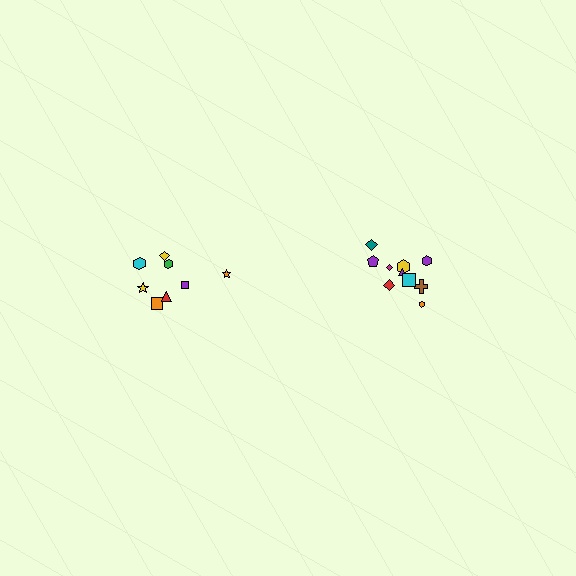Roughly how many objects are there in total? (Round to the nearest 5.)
Roughly 20 objects in total.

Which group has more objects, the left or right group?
The right group.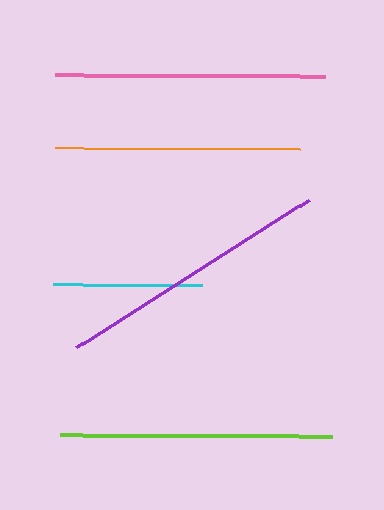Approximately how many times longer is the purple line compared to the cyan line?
The purple line is approximately 1.9 times the length of the cyan line.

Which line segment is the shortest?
The cyan line is the shortest at approximately 149 pixels.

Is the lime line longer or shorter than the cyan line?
The lime line is longer than the cyan line.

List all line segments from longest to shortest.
From longest to shortest: purple, lime, pink, orange, cyan.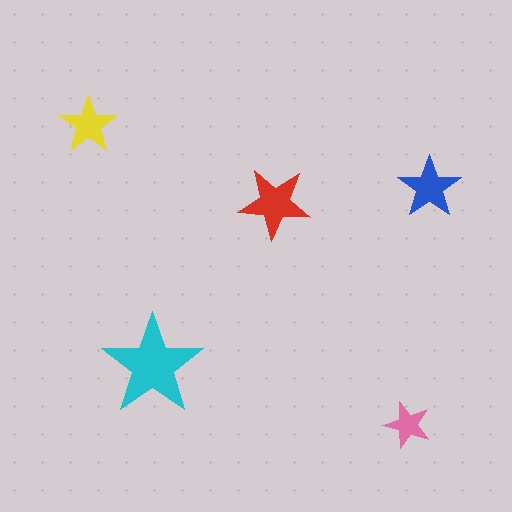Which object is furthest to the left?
The yellow star is leftmost.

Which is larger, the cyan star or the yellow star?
The cyan one.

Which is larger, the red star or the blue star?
The red one.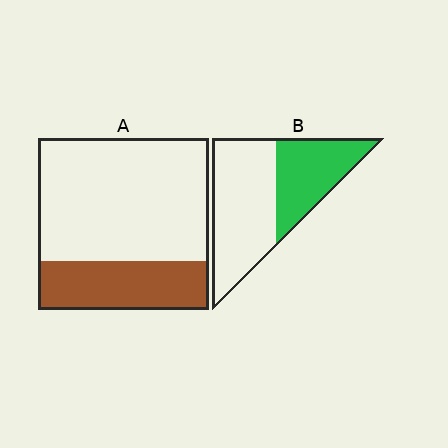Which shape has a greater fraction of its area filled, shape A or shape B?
Shape B.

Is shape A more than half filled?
No.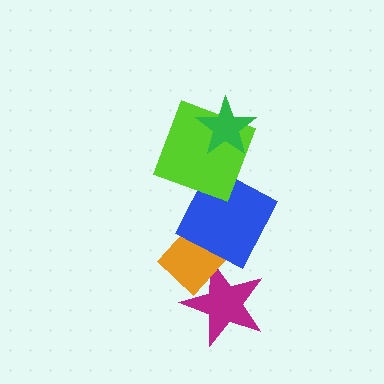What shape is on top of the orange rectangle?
The blue square is on top of the orange rectangle.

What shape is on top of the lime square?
The green star is on top of the lime square.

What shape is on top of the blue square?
The lime square is on top of the blue square.